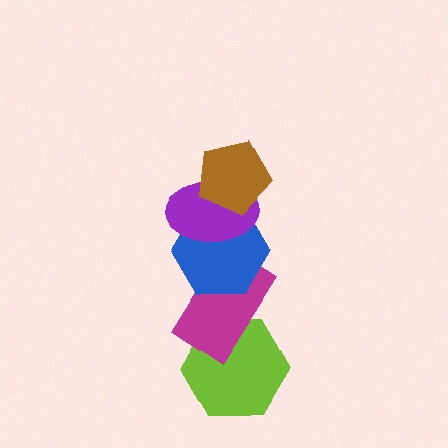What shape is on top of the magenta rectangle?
The blue hexagon is on top of the magenta rectangle.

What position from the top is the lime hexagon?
The lime hexagon is 5th from the top.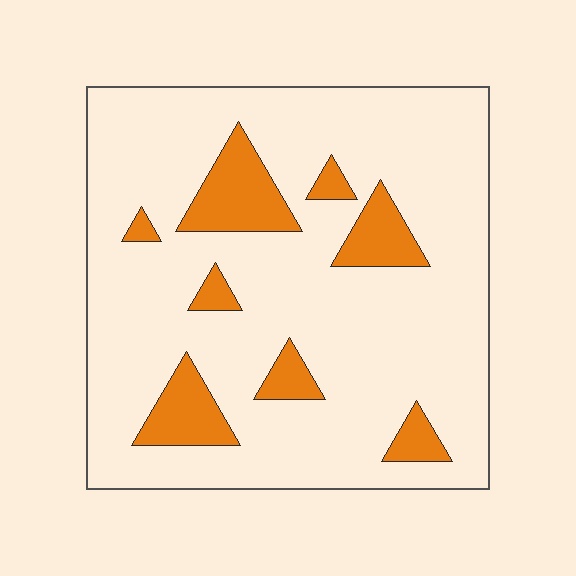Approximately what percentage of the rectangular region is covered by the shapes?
Approximately 15%.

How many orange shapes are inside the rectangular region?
8.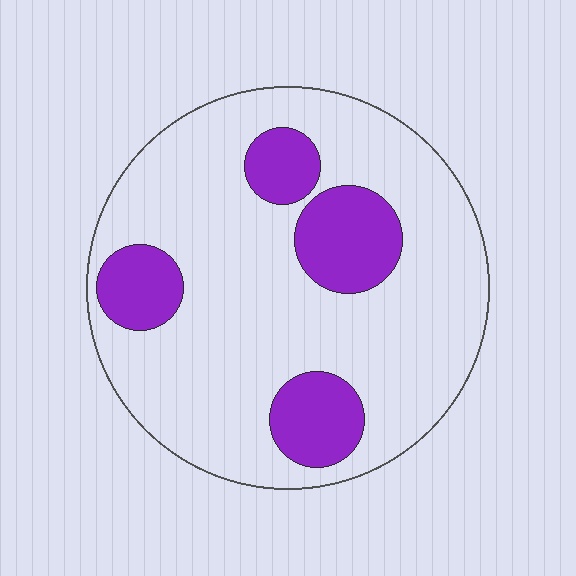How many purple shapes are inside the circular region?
4.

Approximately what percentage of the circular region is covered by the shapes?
Approximately 20%.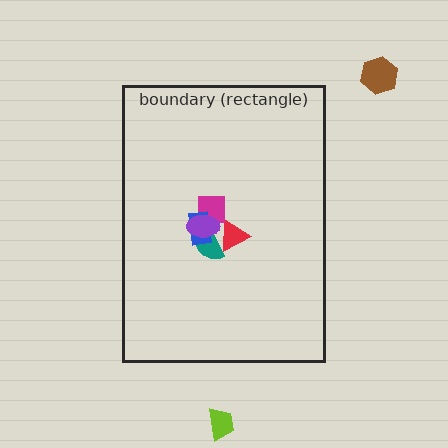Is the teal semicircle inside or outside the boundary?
Inside.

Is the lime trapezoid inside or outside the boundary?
Outside.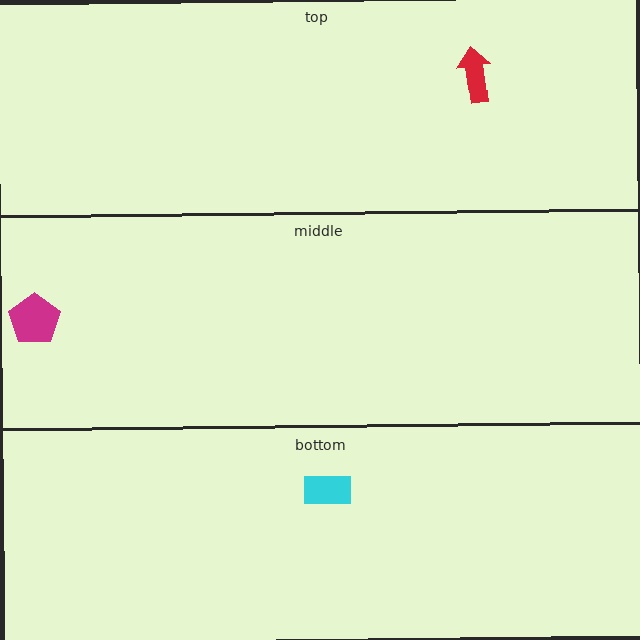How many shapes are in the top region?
1.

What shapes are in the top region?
The red arrow.